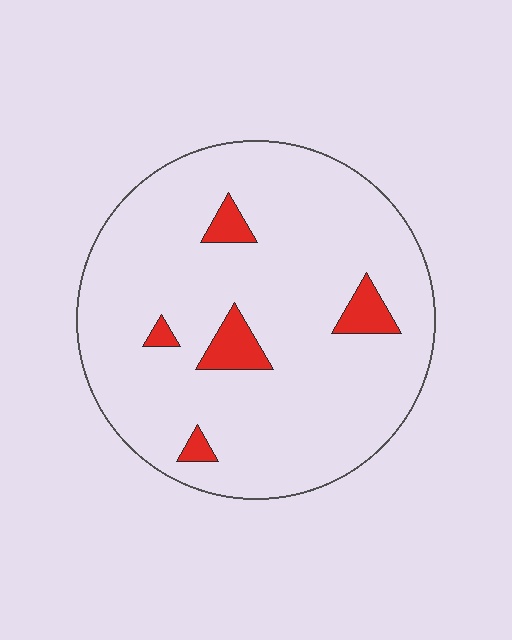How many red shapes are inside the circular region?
5.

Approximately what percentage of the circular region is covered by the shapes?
Approximately 10%.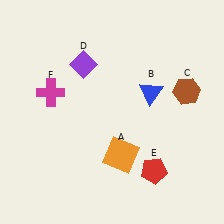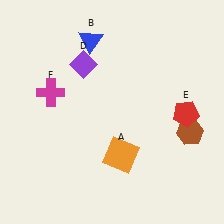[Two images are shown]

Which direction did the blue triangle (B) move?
The blue triangle (B) moved left.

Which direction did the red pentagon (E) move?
The red pentagon (E) moved up.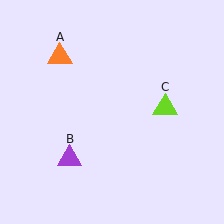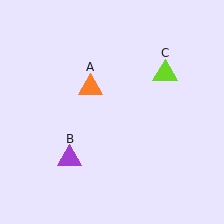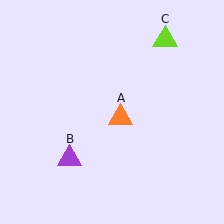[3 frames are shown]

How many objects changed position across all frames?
2 objects changed position: orange triangle (object A), lime triangle (object C).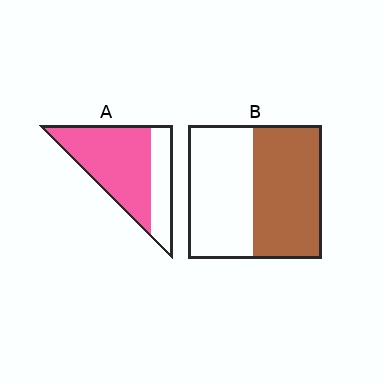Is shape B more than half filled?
Roughly half.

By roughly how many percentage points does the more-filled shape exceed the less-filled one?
By roughly 20 percentage points (A over B).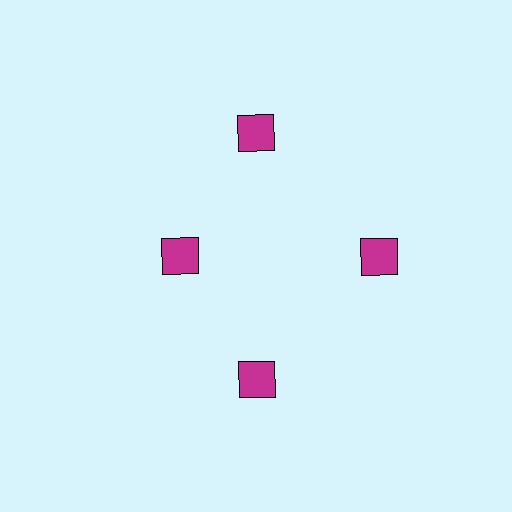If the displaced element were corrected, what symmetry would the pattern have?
It would have 4-fold rotational symmetry — the pattern would map onto itself every 90 degrees.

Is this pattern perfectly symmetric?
No. The 4 magenta squares are arranged in a ring, but one element near the 9 o'clock position is pulled inward toward the center, breaking the 4-fold rotational symmetry.